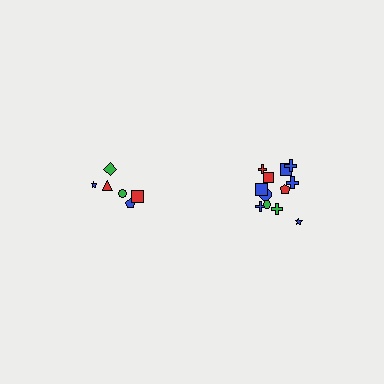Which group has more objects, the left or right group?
The right group.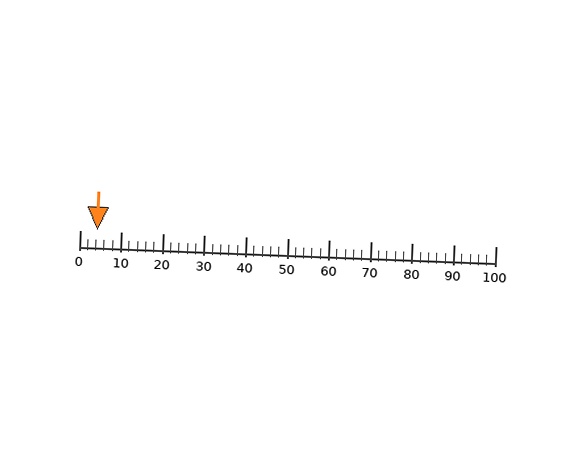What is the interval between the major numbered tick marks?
The major tick marks are spaced 10 units apart.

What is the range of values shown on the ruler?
The ruler shows values from 0 to 100.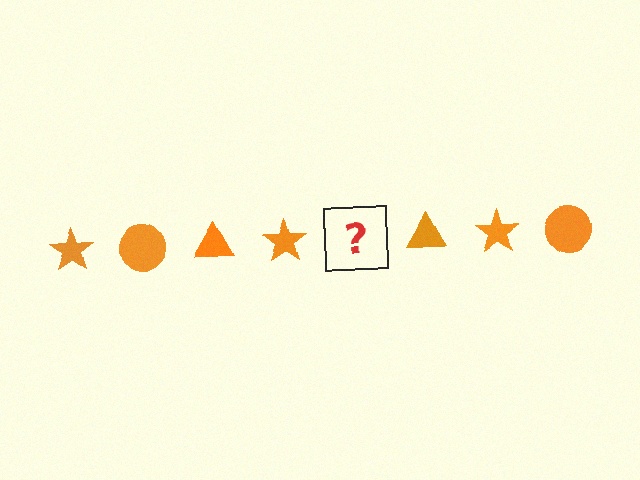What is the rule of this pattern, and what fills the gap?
The rule is that the pattern cycles through star, circle, triangle shapes in orange. The gap should be filled with an orange circle.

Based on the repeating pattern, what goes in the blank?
The blank should be an orange circle.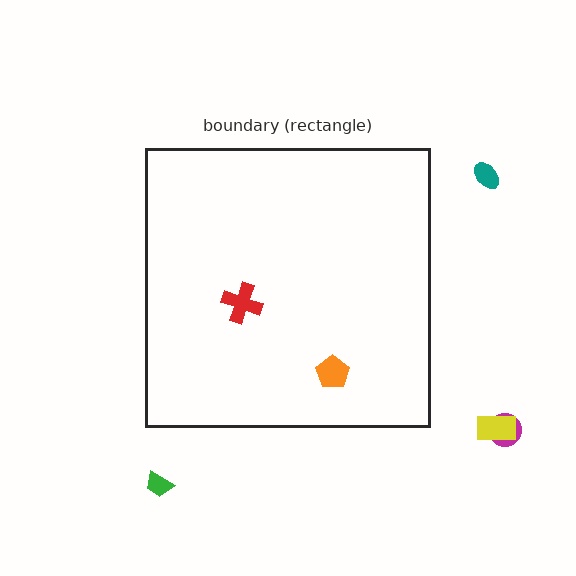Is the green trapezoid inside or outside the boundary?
Outside.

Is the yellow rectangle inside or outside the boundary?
Outside.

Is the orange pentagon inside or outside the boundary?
Inside.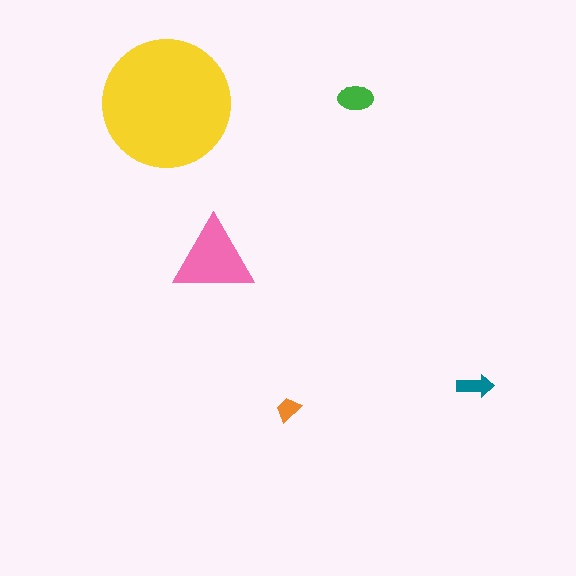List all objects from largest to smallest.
The yellow circle, the pink triangle, the green ellipse, the teal arrow, the orange trapezoid.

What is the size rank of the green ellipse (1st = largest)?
3rd.